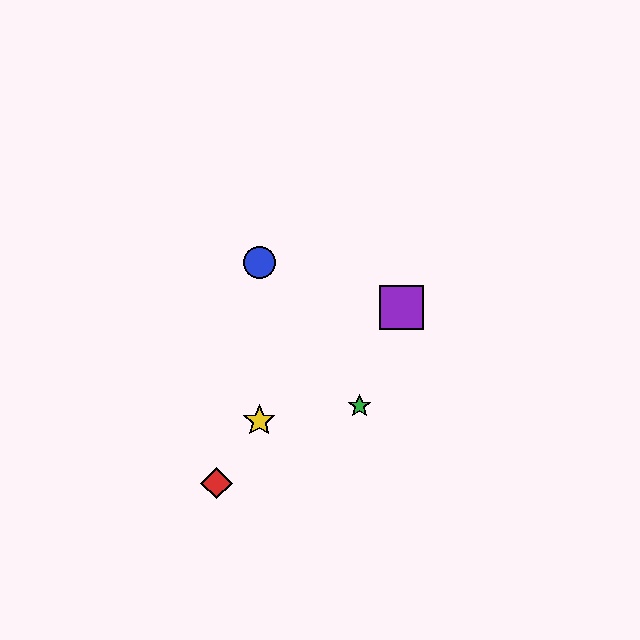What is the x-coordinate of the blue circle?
The blue circle is at x≈259.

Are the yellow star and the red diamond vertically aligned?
No, the yellow star is at x≈259 and the red diamond is at x≈217.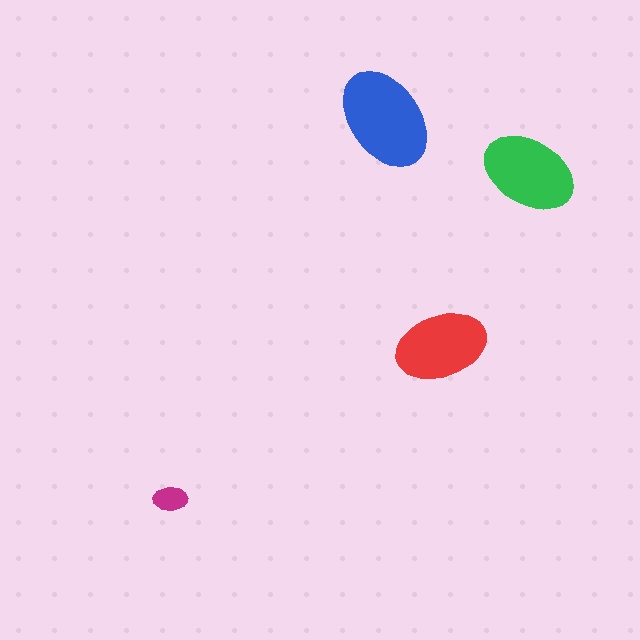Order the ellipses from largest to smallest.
the blue one, the green one, the red one, the magenta one.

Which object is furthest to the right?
The green ellipse is rightmost.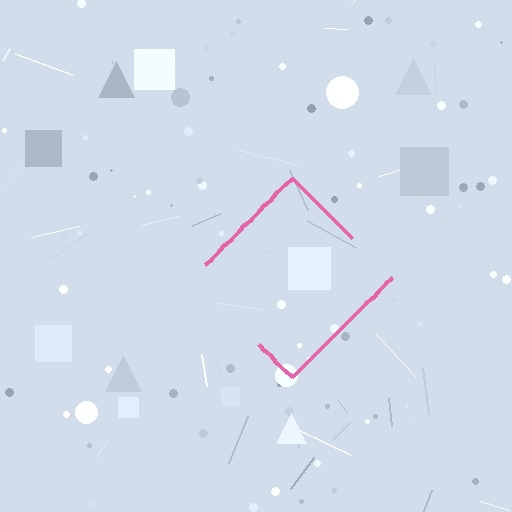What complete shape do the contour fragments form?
The contour fragments form a diamond.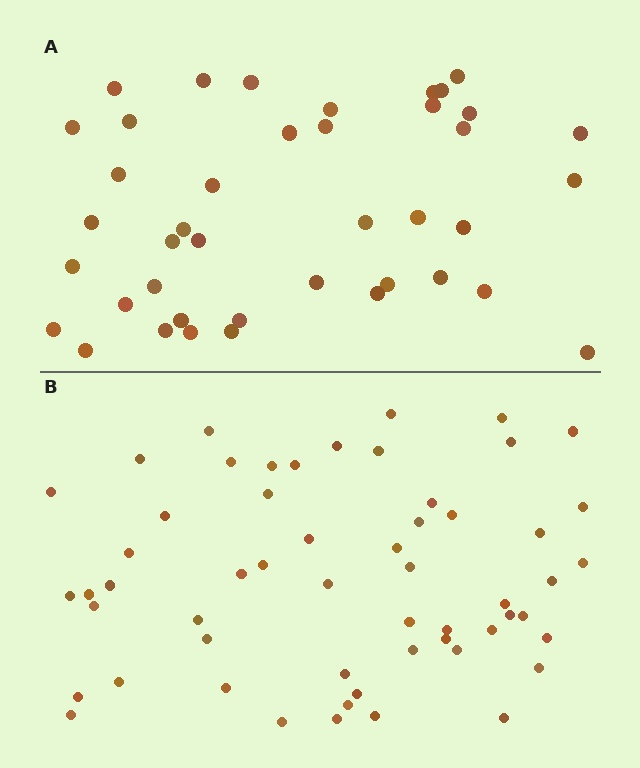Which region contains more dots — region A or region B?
Region B (the bottom region) has more dots.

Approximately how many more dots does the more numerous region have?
Region B has approximately 15 more dots than region A.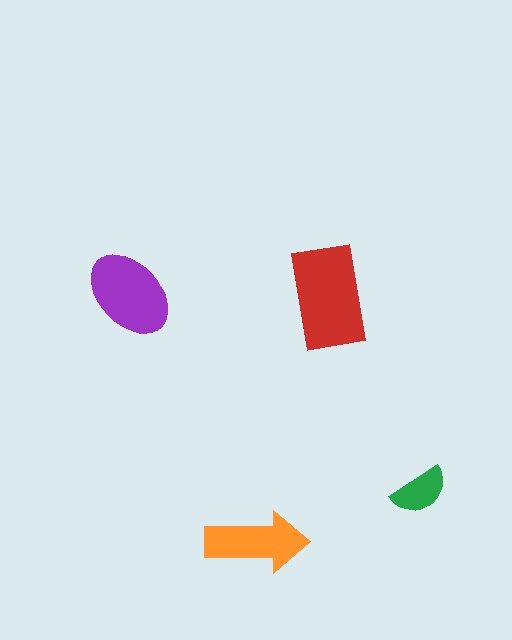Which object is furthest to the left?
The purple ellipse is leftmost.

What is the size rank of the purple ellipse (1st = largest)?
2nd.